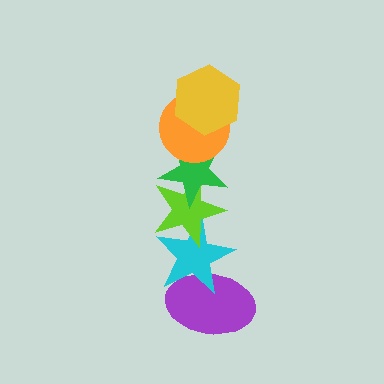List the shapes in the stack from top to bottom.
From top to bottom: the yellow hexagon, the orange circle, the green star, the lime star, the cyan star, the purple ellipse.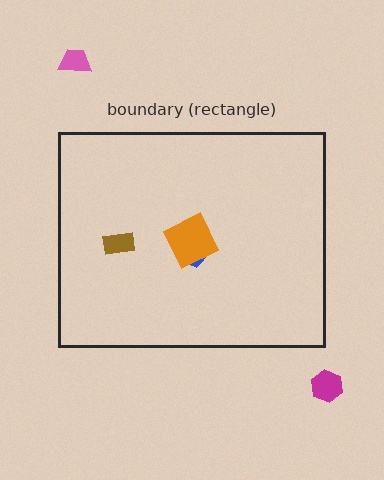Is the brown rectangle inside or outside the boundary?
Inside.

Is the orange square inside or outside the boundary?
Inside.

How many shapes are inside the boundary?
3 inside, 2 outside.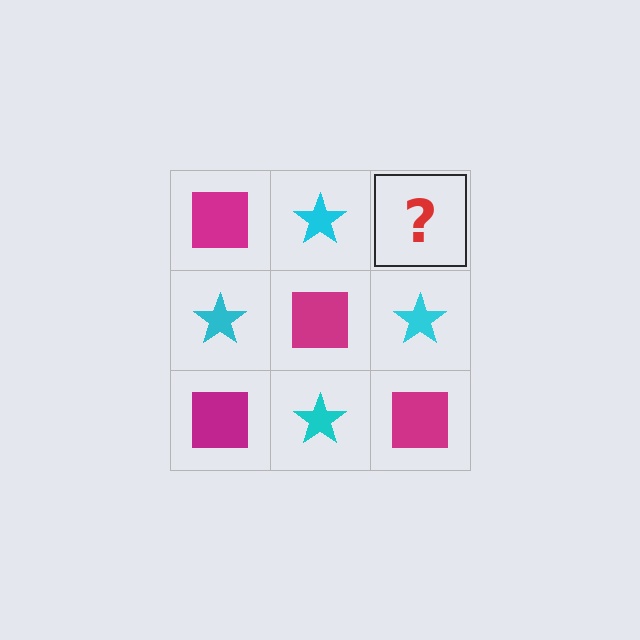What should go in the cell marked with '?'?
The missing cell should contain a magenta square.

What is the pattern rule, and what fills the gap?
The rule is that it alternates magenta square and cyan star in a checkerboard pattern. The gap should be filled with a magenta square.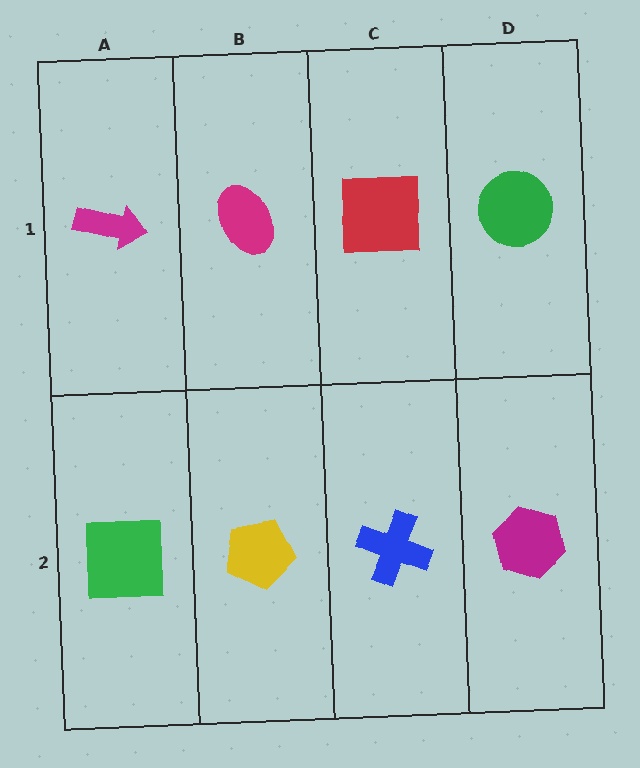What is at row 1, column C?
A red square.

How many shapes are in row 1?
4 shapes.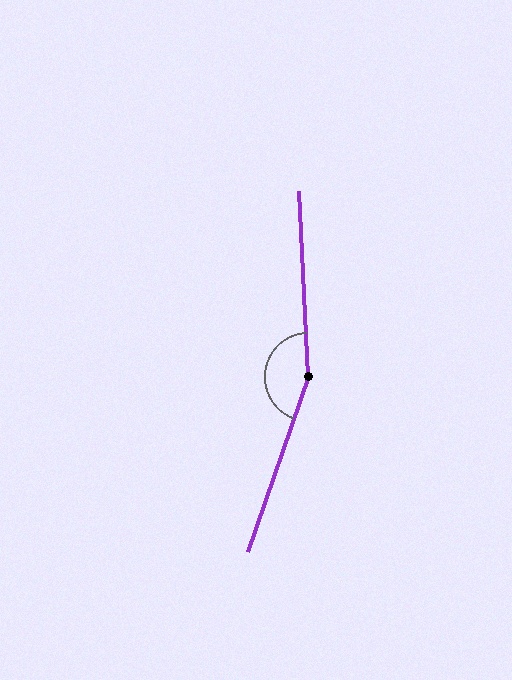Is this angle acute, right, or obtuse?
It is obtuse.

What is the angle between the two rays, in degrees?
Approximately 158 degrees.